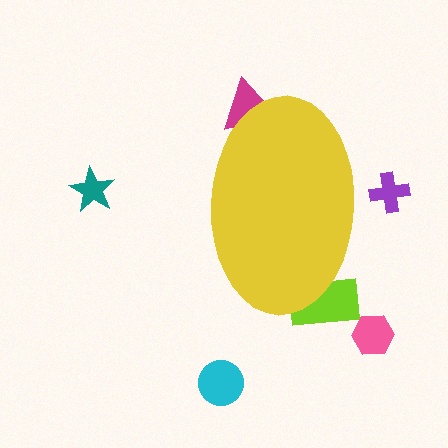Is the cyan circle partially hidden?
No, the cyan circle is fully visible.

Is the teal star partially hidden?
No, the teal star is fully visible.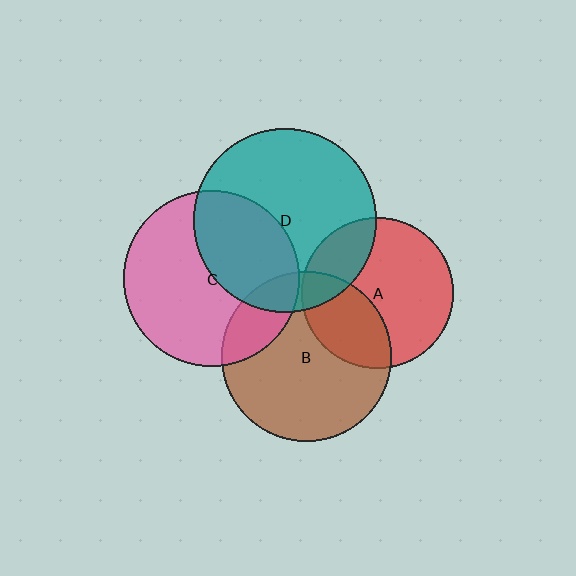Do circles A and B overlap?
Yes.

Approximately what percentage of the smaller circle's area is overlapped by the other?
Approximately 35%.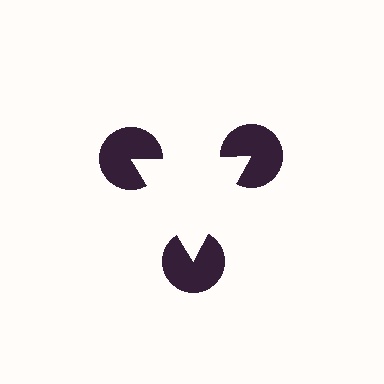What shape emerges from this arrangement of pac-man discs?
An illusory triangle — its edges are inferred from the aligned wedge cuts in the pac-man discs, not physically drawn.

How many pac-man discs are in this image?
There are 3 — one at each vertex of the illusory triangle.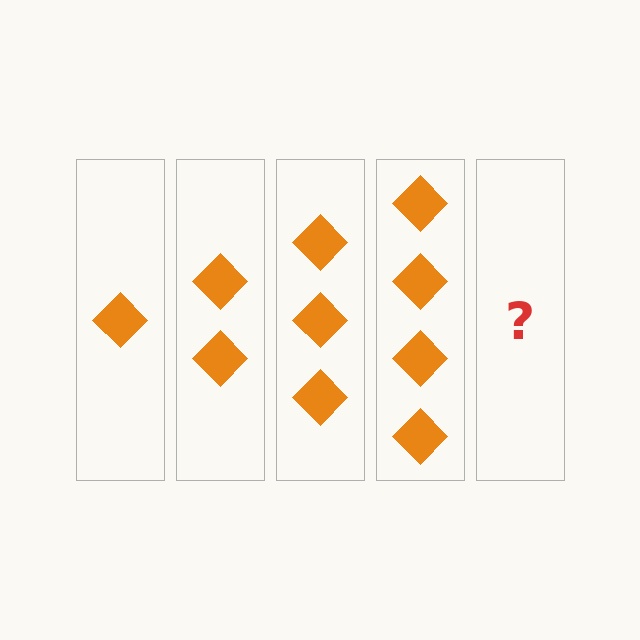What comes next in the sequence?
The next element should be 5 diamonds.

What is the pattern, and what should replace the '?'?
The pattern is that each step adds one more diamond. The '?' should be 5 diamonds.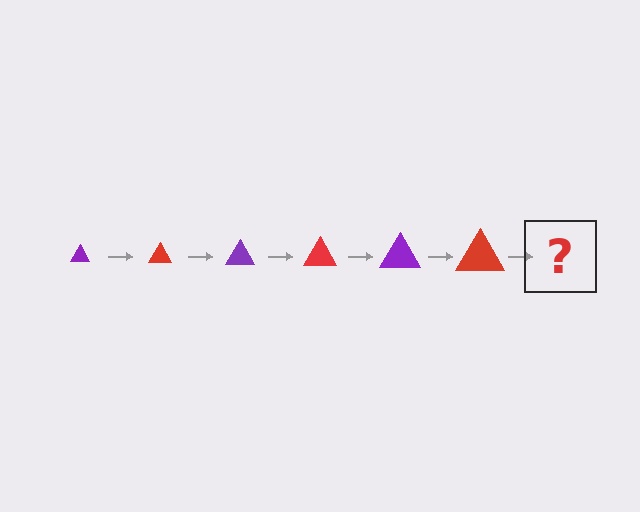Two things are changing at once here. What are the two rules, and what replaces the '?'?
The two rules are that the triangle grows larger each step and the color cycles through purple and red. The '?' should be a purple triangle, larger than the previous one.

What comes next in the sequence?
The next element should be a purple triangle, larger than the previous one.